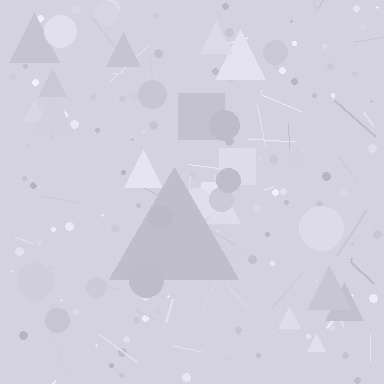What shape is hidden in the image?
A triangle is hidden in the image.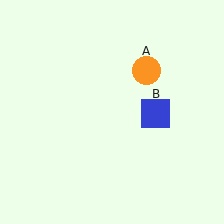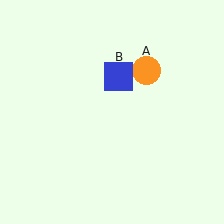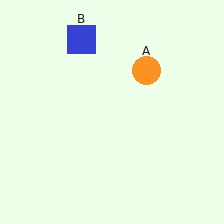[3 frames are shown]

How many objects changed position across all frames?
1 object changed position: blue square (object B).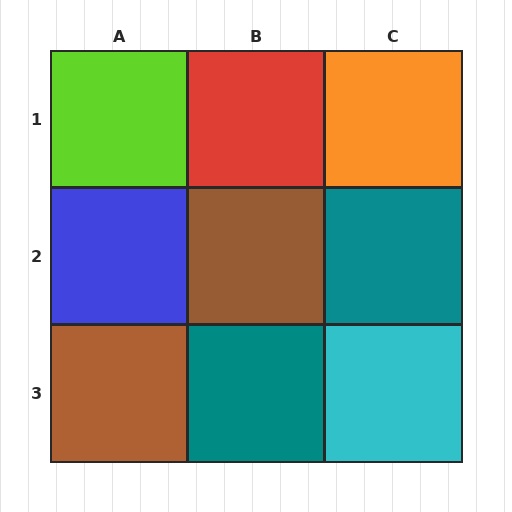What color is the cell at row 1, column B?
Red.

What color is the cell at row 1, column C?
Orange.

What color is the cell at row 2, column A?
Blue.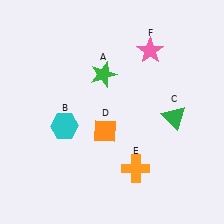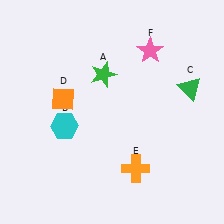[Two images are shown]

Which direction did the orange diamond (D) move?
The orange diamond (D) moved left.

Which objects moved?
The objects that moved are: the green triangle (C), the orange diamond (D).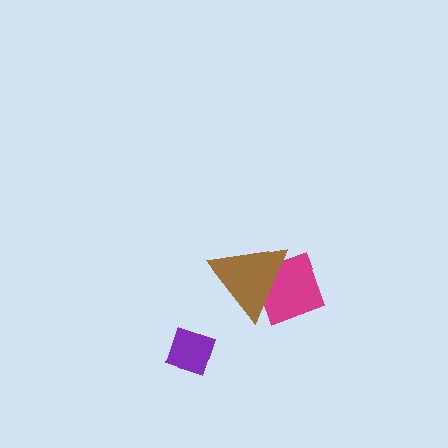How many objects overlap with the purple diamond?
0 objects overlap with the purple diamond.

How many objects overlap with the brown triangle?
1 object overlaps with the brown triangle.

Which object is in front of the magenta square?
The brown triangle is in front of the magenta square.